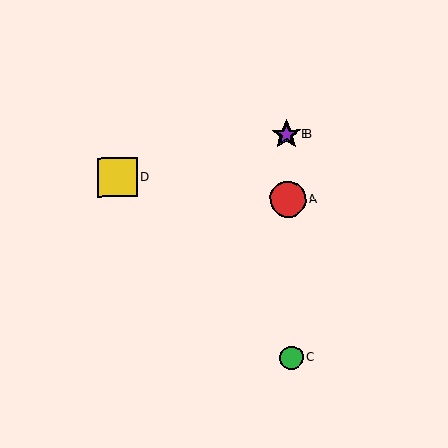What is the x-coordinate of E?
Object E is at x≈286.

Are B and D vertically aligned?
No, B is at x≈286 and D is at x≈117.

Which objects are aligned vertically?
Objects A, B, C, E are aligned vertically.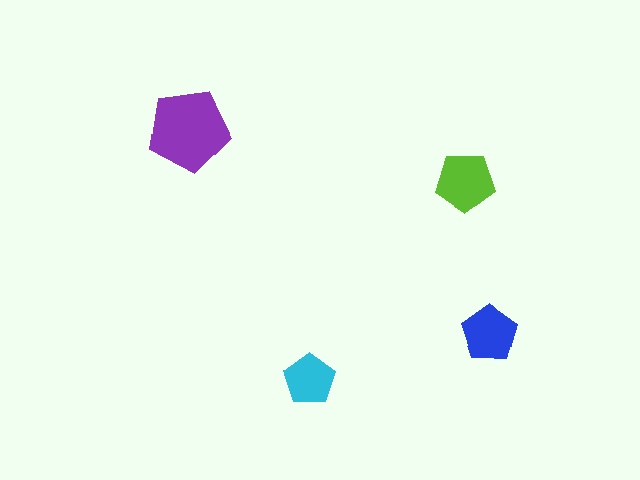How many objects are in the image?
There are 4 objects in the image.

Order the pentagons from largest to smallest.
the purple one, the lime one, the blue one, the cyan one.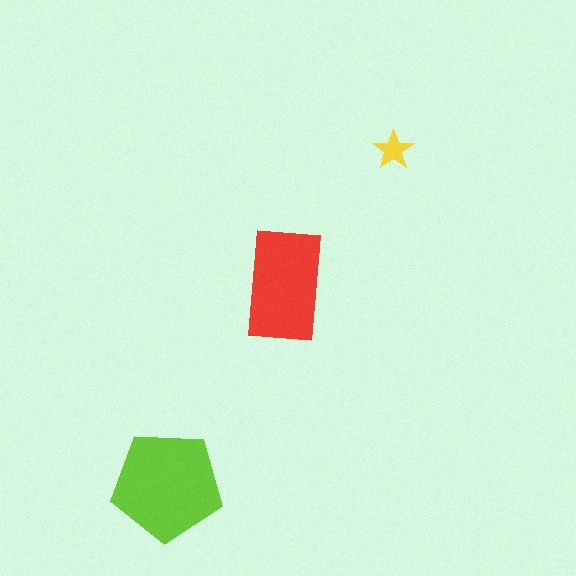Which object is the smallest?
The yellow star.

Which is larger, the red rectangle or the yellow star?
The red rectangle.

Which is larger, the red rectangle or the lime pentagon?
The lime pentagon.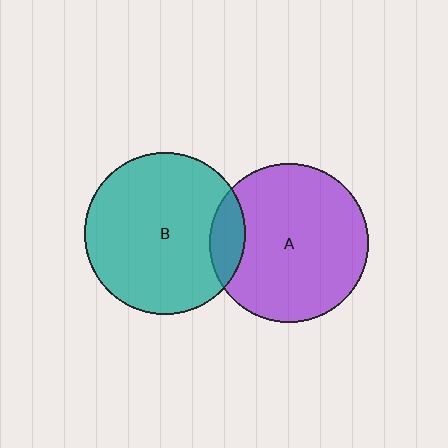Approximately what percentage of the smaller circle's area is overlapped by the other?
Approximately 15%.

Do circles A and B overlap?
Yes.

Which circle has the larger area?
Circle B (teal).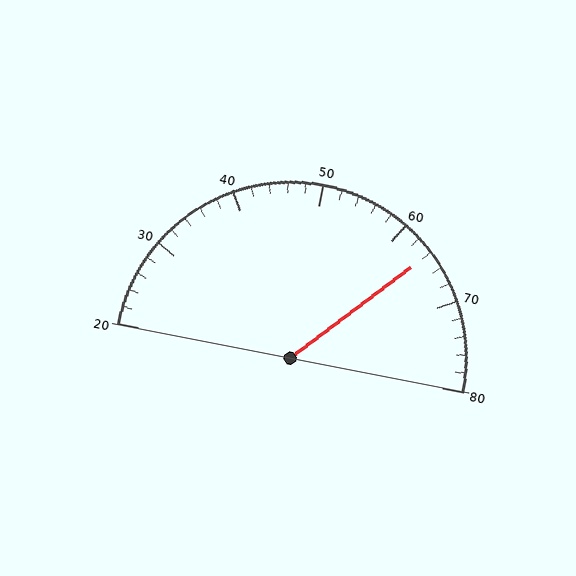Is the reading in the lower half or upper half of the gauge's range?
The reading is in the upper half of the range (20 to 80).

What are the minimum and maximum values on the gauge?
The gauge ranges from 20 to 80.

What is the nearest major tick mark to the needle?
The nearest major tick mark is 60.